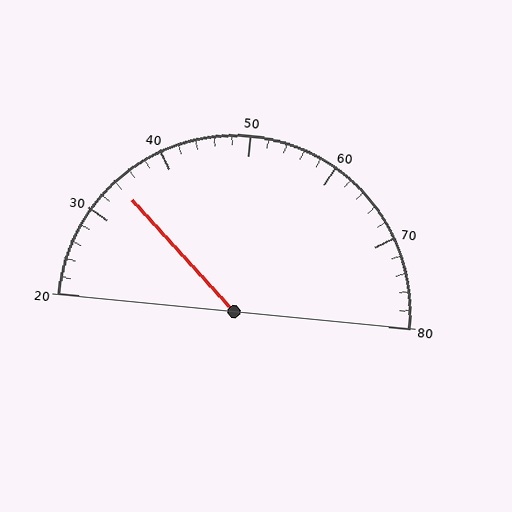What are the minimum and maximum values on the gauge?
The gauge ranges from 20 to 80.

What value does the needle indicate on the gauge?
The needle indicates approximately 34.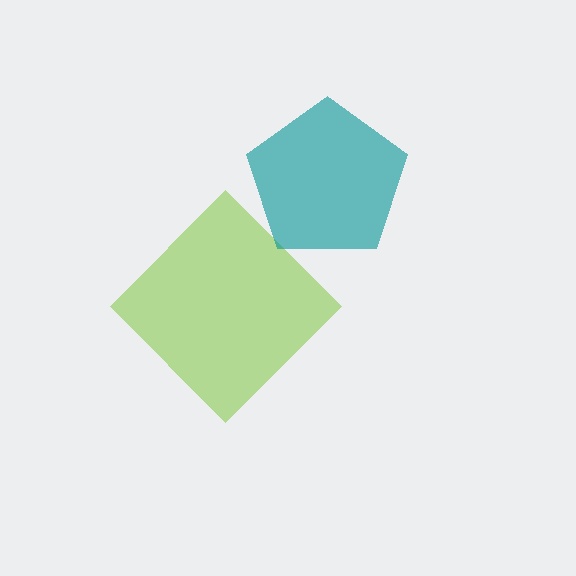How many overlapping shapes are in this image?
There are 2 overlapping shapes in the image.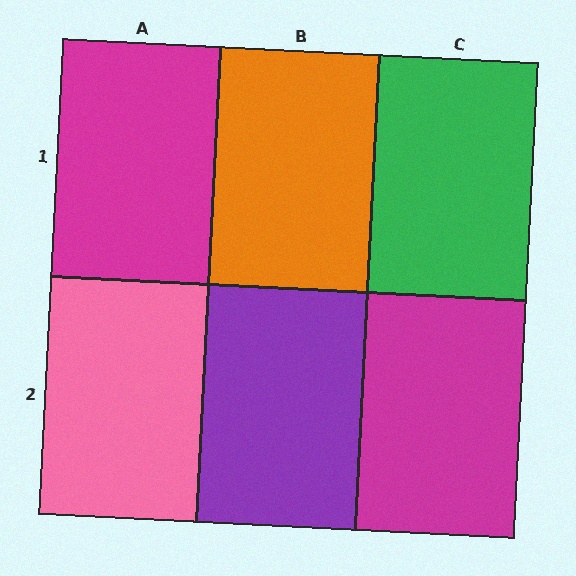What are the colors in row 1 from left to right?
Magenta, orange, green.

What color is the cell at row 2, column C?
Magenta.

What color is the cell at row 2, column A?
Pink.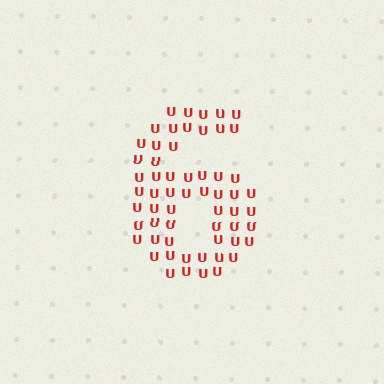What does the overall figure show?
The overall figure shows the digit 6.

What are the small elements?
The small elements are letter U's.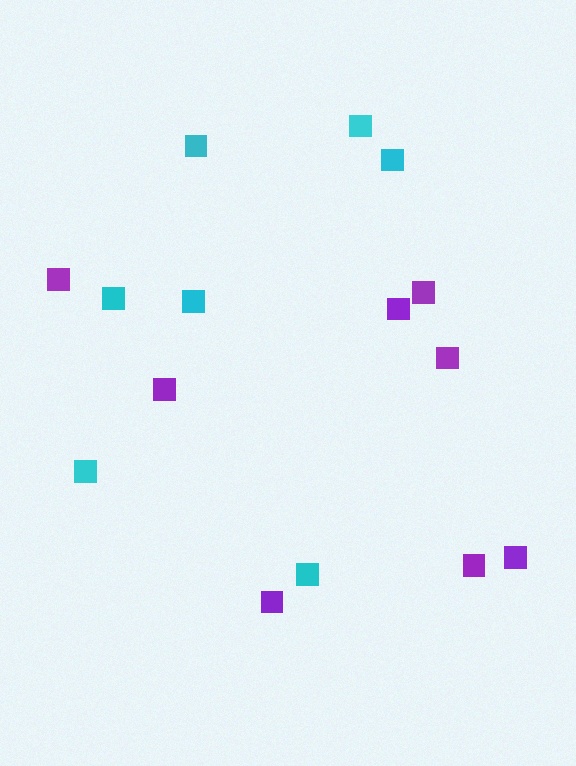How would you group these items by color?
There are 2 groups: one group of cyan squares (7) and one group of purple squares (8).